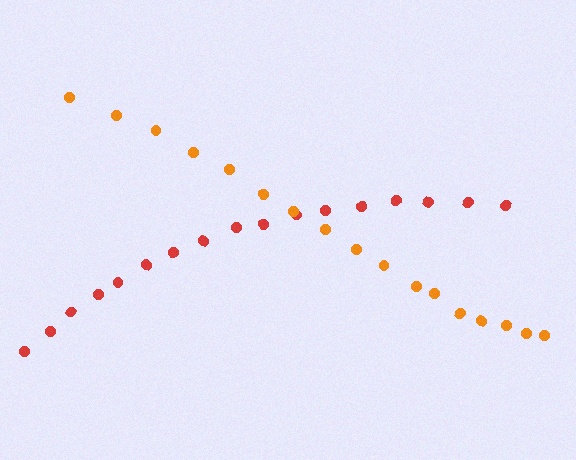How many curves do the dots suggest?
There are 2 distinct paths.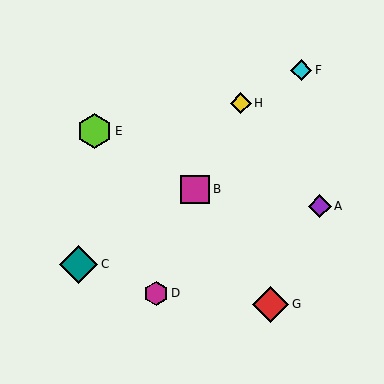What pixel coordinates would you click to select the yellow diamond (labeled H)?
Click at (241, 103) to select the yellow diamond H.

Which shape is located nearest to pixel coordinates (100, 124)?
The lime hexagon (labeled E) at (94, 131) is nearest to that location.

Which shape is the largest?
The teal diamond (labeled C) is the largest.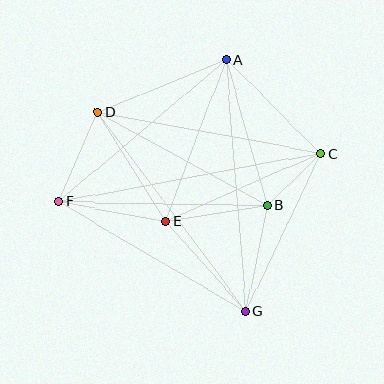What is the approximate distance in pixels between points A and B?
The distance between A and B is approximately 151 pixels.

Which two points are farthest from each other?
Points C and F are farthest from each other.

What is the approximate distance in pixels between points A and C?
The distance between A and C is approximately 133 pixels.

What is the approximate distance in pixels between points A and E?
The distance between A and E is approximately 172 pixels.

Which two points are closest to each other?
Points B and C are closest to each other.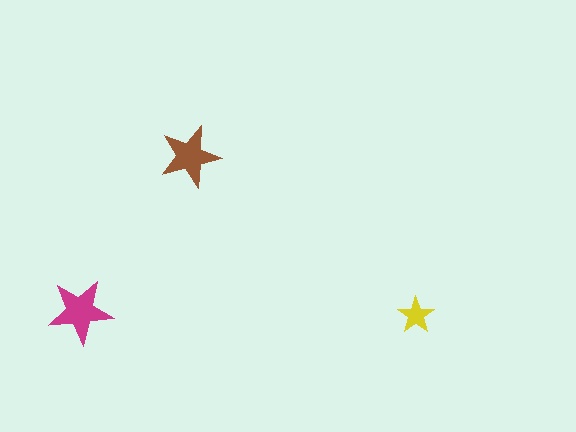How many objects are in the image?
There are 3 objects in the image.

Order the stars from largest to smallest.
the magenta one, the brown one, the yellow one.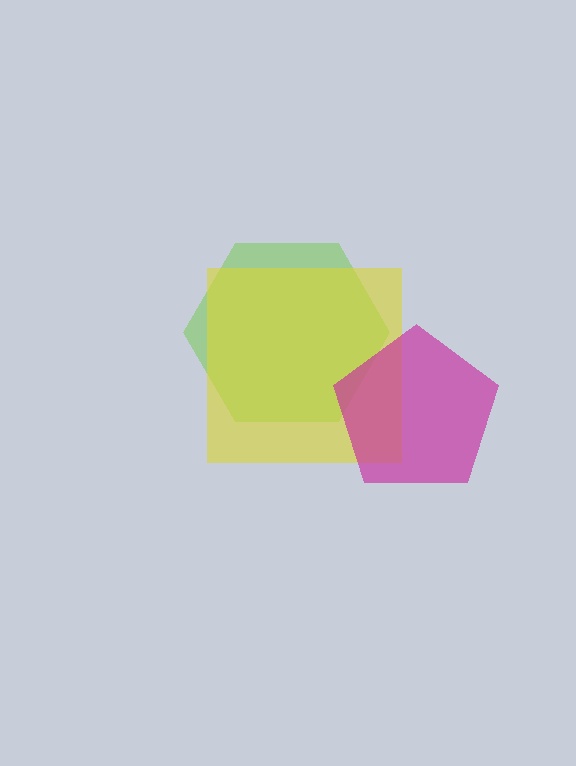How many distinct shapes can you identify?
There are 3 distinct shapes: a lime hexagon, a yellow square, a magenta pentagon.